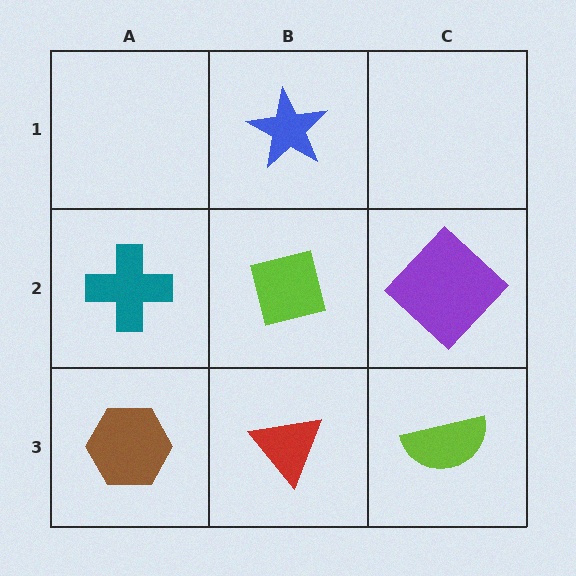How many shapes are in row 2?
3 shapes.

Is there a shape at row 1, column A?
No, that cell is empty.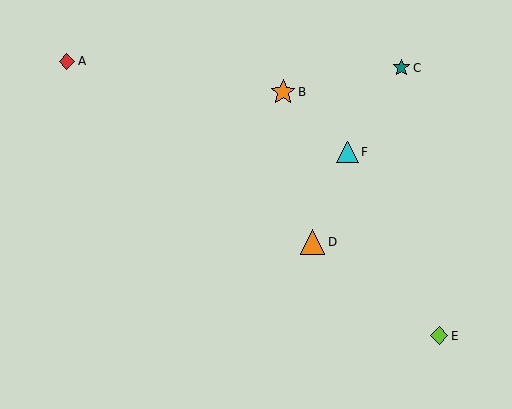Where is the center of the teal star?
The center of the teal star is at (401, 68).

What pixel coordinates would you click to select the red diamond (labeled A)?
Click at (67, 61) to select the red diamond A.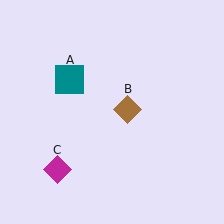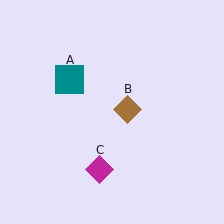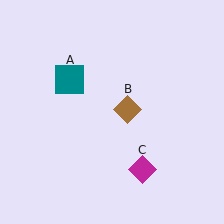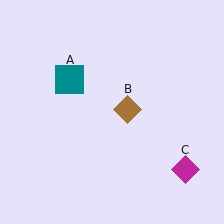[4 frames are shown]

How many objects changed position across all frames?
1 object changed position: magenta diamond (object C).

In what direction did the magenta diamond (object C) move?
The magenta diamond (object C) moved right.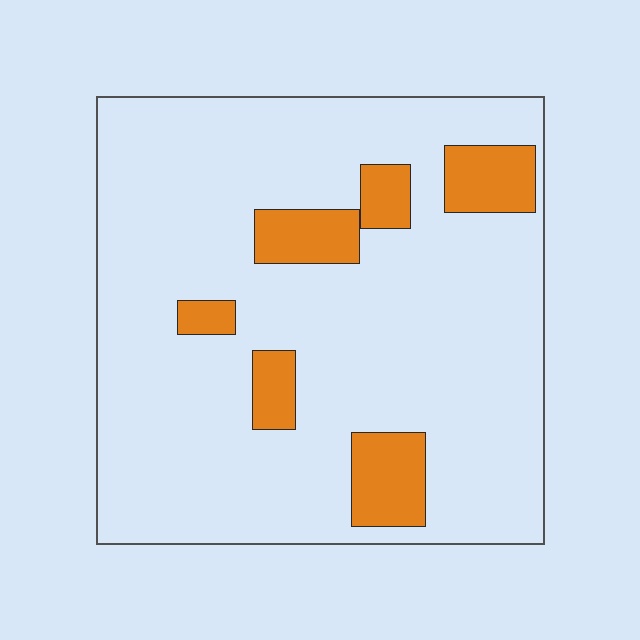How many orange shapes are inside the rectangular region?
6.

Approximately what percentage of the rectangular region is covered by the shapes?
Approximately 15%.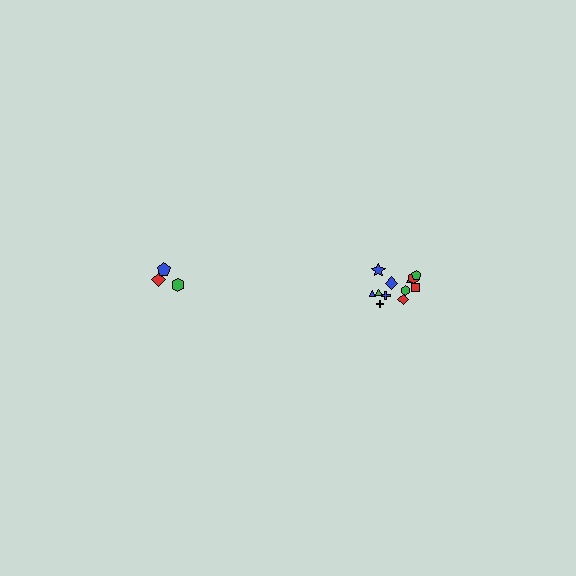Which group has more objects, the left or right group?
The right group.